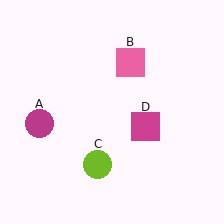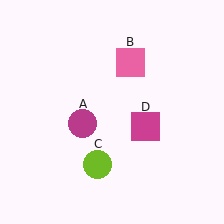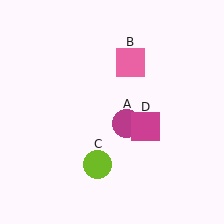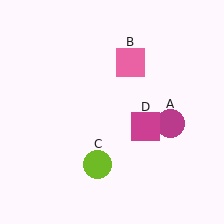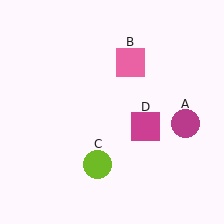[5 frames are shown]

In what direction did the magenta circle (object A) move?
The magenta circle (object A) moved right.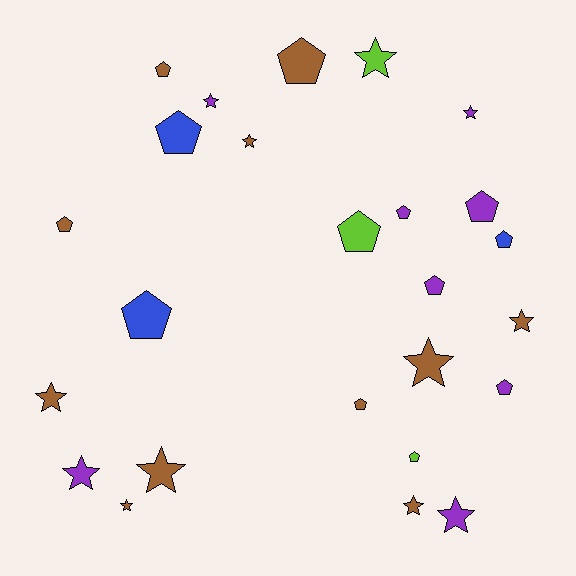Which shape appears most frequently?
Pentagon, with 13 objects.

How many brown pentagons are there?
There are 4 brown pentagons.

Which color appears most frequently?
Brown, with 11 objects.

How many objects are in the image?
There are 25 objects.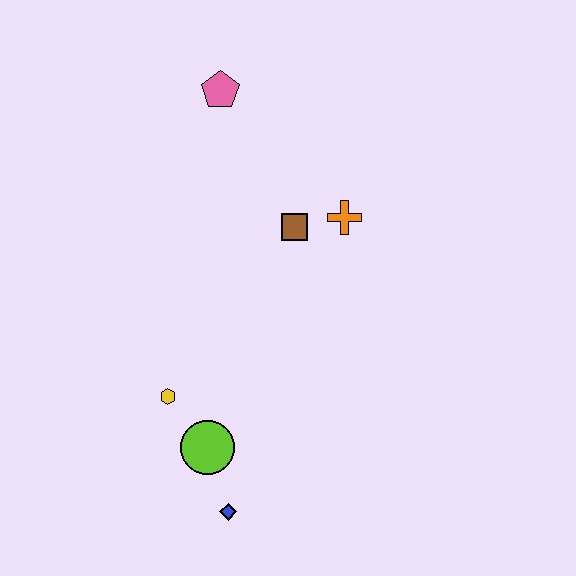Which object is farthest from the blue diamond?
The pink pentagon is farthest from the blue diamond.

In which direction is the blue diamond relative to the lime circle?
The blue diamond is below the lime circle.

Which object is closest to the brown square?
The orange cross is closest to the brown square.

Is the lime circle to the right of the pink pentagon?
No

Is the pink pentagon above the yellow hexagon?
Yes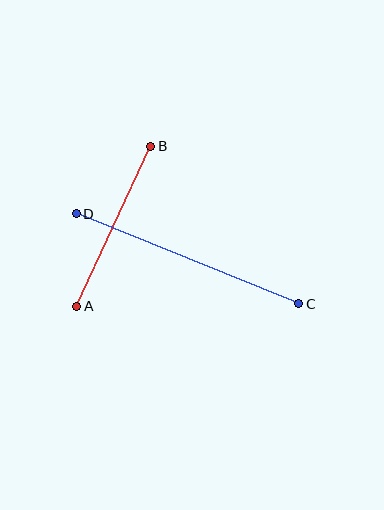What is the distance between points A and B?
The distance is approximately 176 pixels.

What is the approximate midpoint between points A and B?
The midpoint is at approximately (114, 226) pixels.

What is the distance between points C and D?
The distance is approximately 240 pixels.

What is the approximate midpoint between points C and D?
The midpoint is at approximately (187, 259) pixels.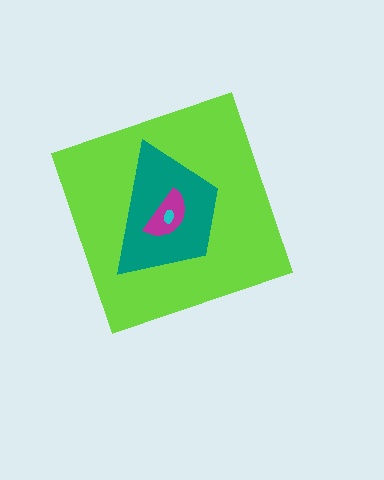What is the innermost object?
The cyan ellipse.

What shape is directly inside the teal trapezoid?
The magenta semicircle.